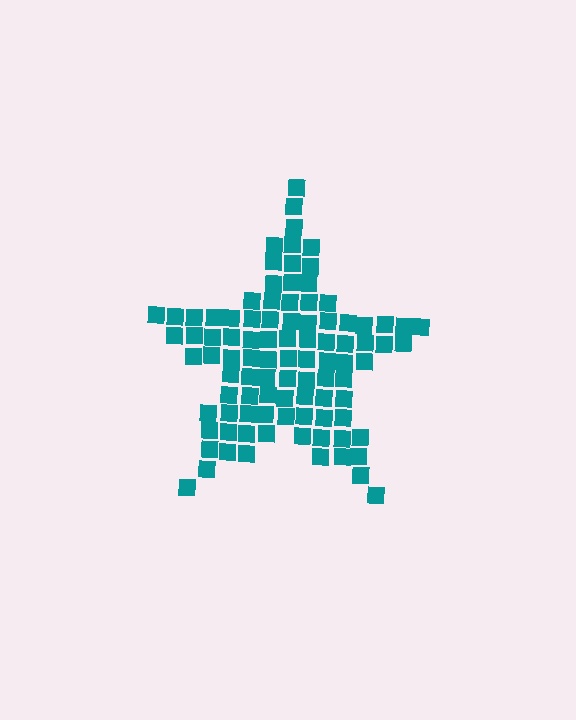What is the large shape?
The large shape is a star.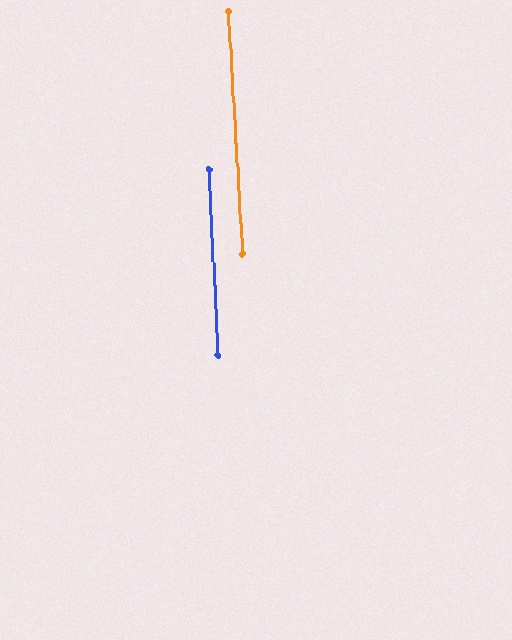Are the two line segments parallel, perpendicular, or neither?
Parallel — their directions differ by only 0.5°.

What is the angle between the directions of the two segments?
Approximately 0 degrees.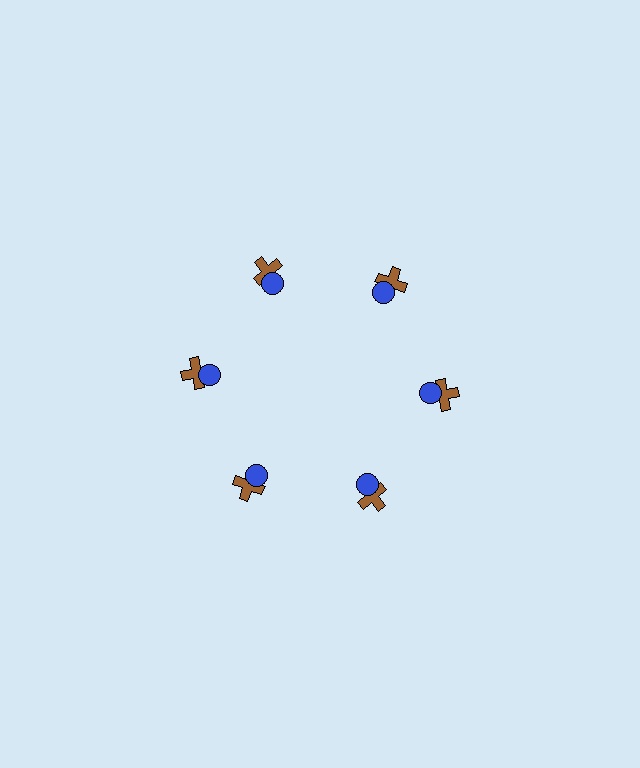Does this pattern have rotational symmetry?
Yes, this pattern has 6-fold rotational symmetry. It looks the same after rotating 60 degrees around the center.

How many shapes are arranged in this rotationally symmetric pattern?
There are 12 shapes, arranged in 6 groups of 2.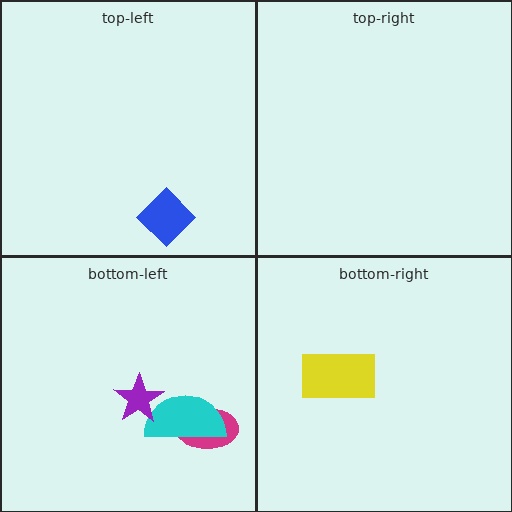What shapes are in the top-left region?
The blue diamond.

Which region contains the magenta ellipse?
The bottom-left region.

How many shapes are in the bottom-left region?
3.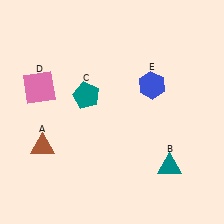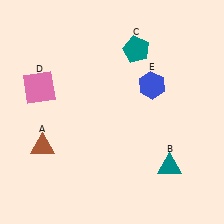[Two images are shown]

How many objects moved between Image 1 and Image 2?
1 object moved between the two images.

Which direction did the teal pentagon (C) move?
The teal pentagon (C) moved right.